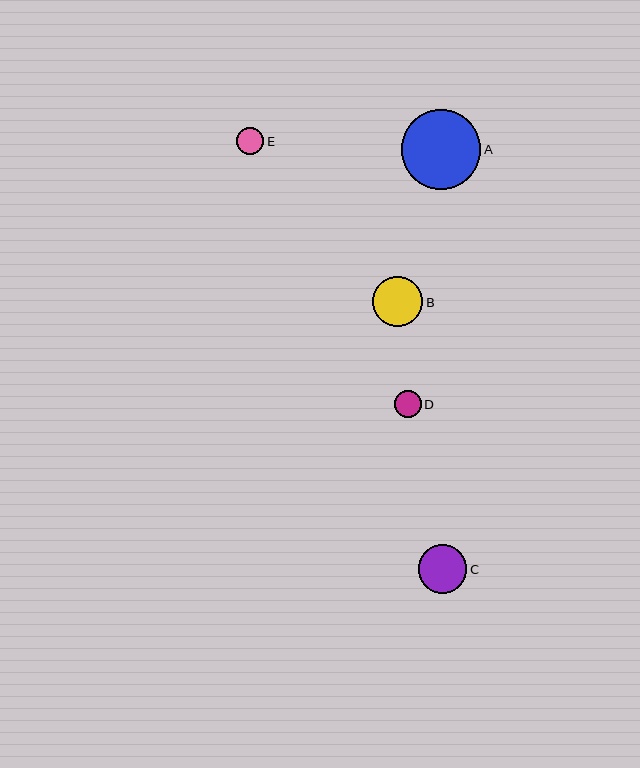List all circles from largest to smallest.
From largest to smallest: A, B, C, E, D.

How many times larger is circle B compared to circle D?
Circle B is approximately 1.9 times the size of circle D.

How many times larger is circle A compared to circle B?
Circle A is approximately 1.6 times the size of circle B.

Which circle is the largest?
Circle A is the largest with a size of approximately 80 pixels.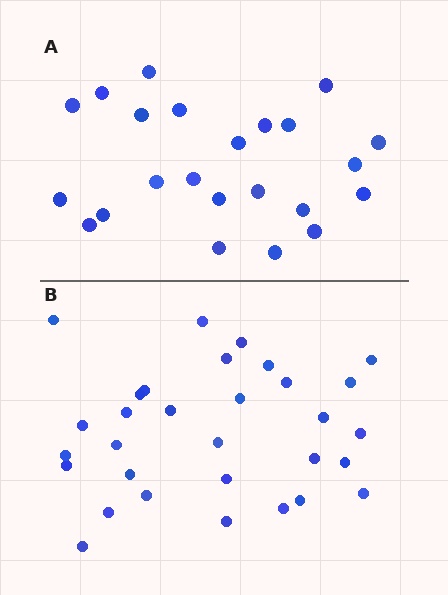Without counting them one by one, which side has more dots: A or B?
Region B (the bottom region) has more dots.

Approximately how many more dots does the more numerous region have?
Region B has roughly 8 or so more dots than region A.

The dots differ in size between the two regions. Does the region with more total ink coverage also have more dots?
No. Region A has more total ink coverage because its dots are larger, but region B actually contains more individual dots. Total area can be misleading — the number of items is what matters here.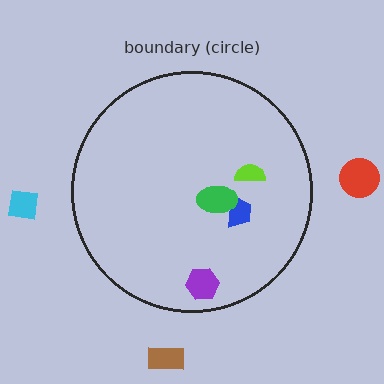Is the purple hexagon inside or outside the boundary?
Inside.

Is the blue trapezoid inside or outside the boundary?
Inside.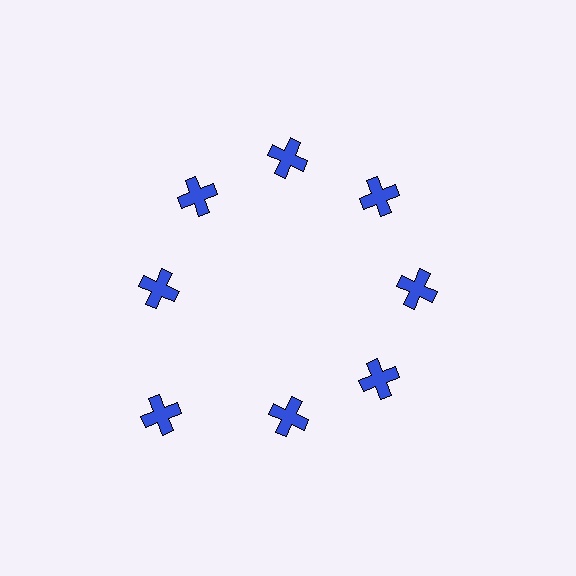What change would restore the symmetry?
The symmetry would be restored by moving it inward, back onto the ring so that all 8 crosses sit at equal angles and equal distance from the center.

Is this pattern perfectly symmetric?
No. The 8 blue crosses are arranged in a ring, but one element near the 8 o'clock position is pushed outward from the center, breaking the 8-fold rotational symmetry.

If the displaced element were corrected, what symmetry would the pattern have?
It would have 8-fold rotational symmetry — the pattern would map onto itself every 45 degrees.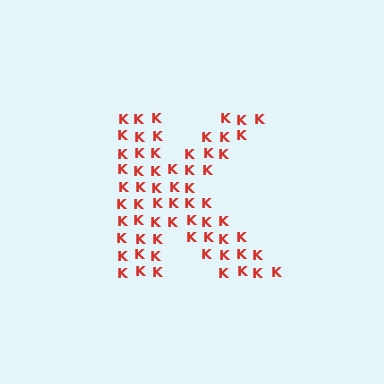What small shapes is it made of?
It is made of small letter K's.